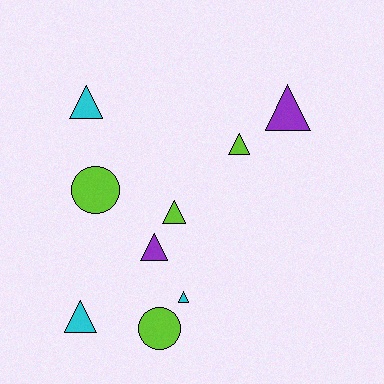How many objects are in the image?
There are 9 objects.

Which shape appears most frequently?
Triangle, with 7 objects.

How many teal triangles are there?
There are no teal triangles.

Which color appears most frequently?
Lime, with 4 objects.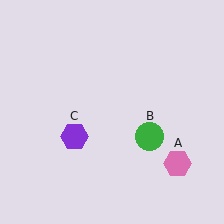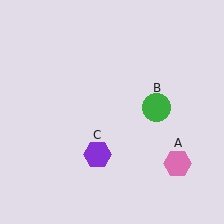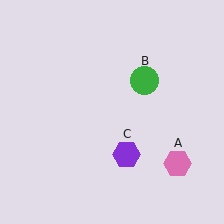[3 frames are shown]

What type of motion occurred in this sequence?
The green circle (object B), purple hexagon (object C) rotated counterclockwise around the center of the scene.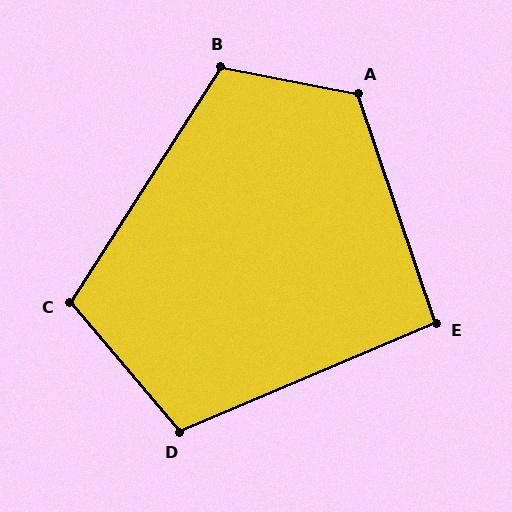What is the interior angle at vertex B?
Approximately 112 degrees (obtuse).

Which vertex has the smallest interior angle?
E, at approximately 94 degrees.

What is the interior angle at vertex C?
Approximately 107 degrees (obtuse).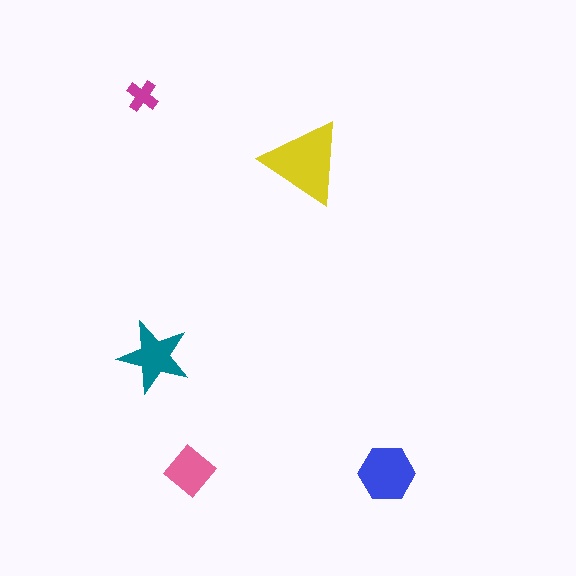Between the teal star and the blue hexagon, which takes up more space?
The blue hexagon.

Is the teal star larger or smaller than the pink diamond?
Larger.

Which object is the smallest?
The magenta cross.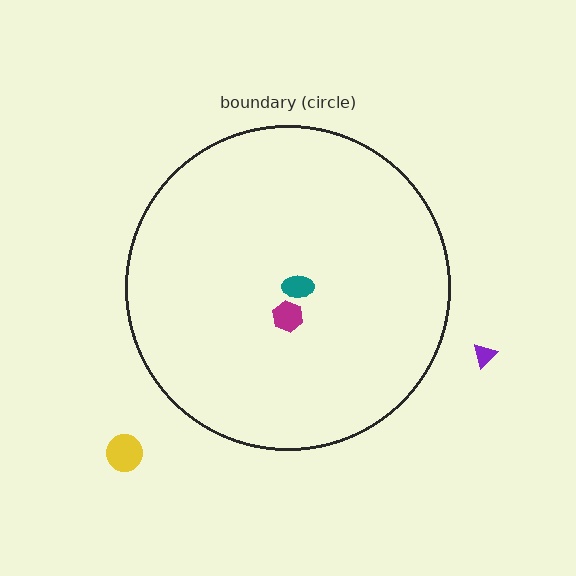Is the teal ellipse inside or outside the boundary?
Inside.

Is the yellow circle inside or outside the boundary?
Outside.